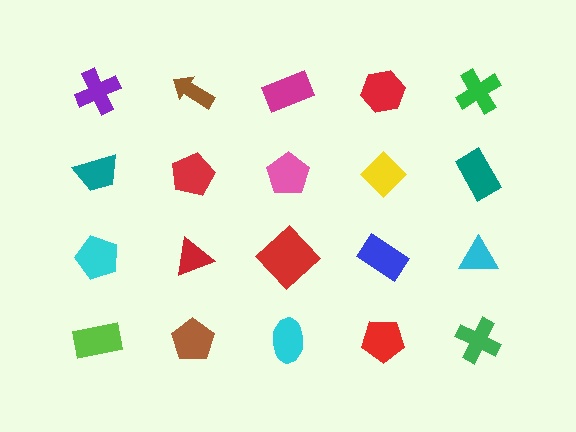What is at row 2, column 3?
A pink pentagon.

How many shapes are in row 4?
5 shapes.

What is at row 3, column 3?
A red diamond.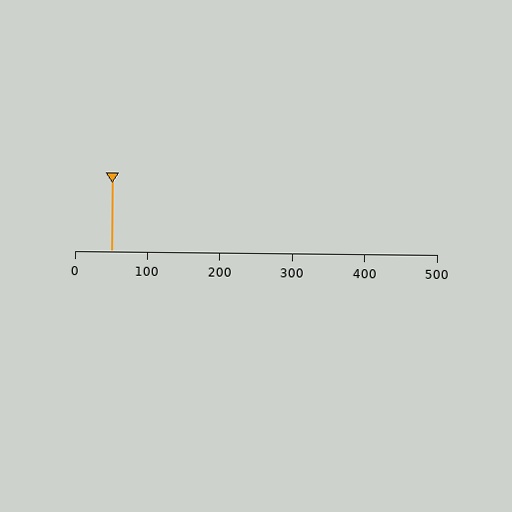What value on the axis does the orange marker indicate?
The marker indicates approximately 50.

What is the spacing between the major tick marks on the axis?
The major ticks are spaced 100 apart.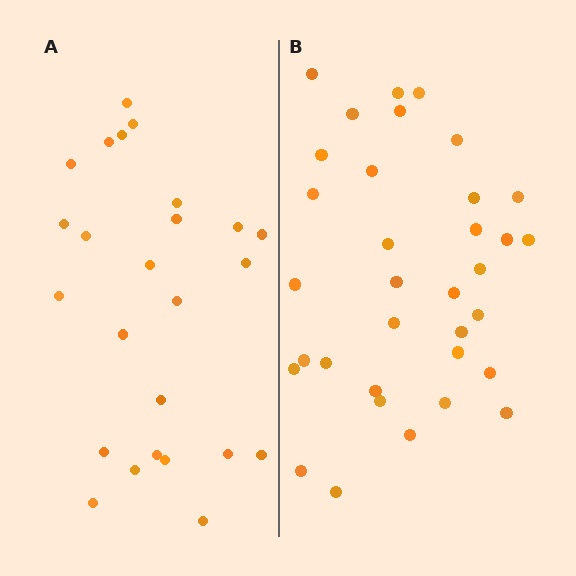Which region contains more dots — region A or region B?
Region B (the right region) has more dots.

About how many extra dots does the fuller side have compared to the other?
Region B has roughly 8 or so more dots than region A.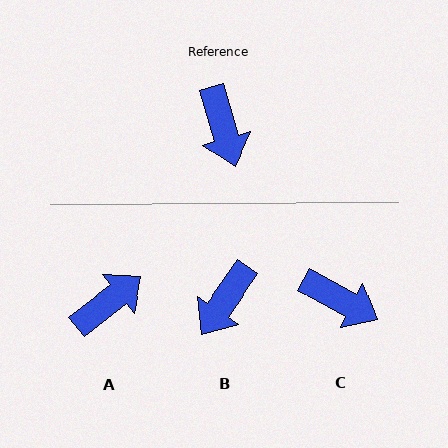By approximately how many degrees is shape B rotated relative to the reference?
Approximately 50 degrees clockwise.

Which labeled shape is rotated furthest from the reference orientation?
A, about 112 degrees away.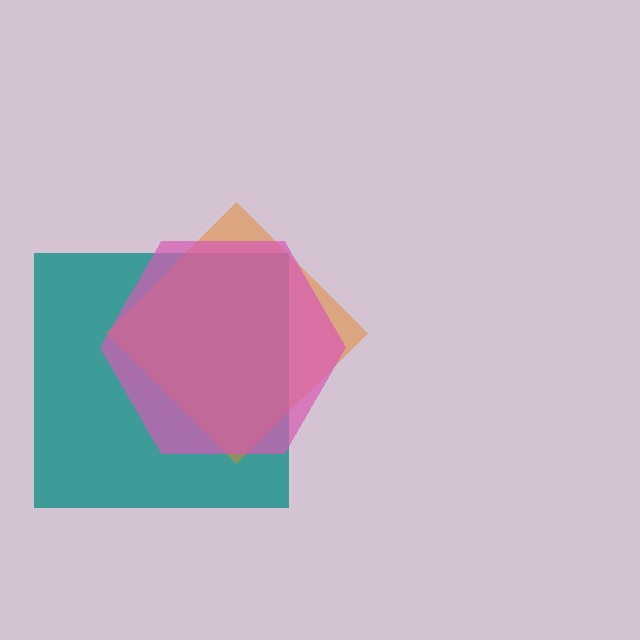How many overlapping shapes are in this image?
There are 3 overlapping shapes in the image.